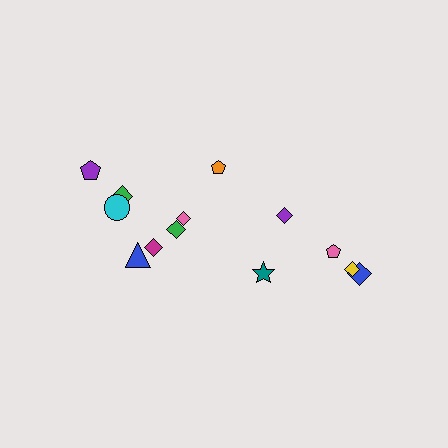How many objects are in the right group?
There are 5 objects.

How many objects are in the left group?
There are 8 objects.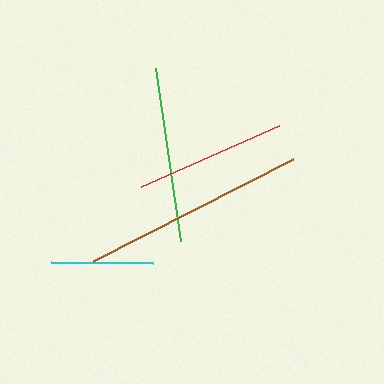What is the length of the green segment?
The green segment is approximately 175 pixels long.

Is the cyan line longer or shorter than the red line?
The red line is longer than the cyan line.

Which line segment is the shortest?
The cyan line is the shortest at approximately 102 pixels.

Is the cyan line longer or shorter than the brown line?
The brown line is longer than the cyan line.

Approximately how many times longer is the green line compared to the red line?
The green line is approximately 1.2 times the length of the red line.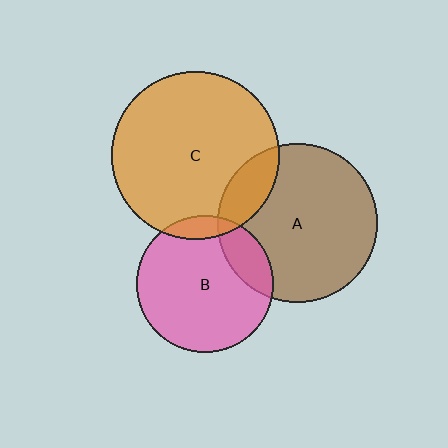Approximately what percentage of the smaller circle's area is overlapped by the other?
Approximately 15%.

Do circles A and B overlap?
Yes.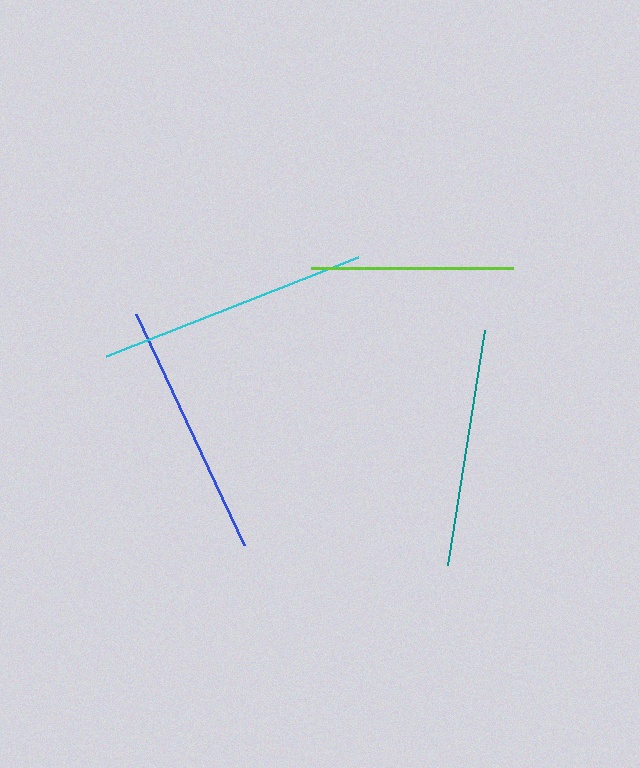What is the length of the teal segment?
The teal segment is approximately 237 pixels long.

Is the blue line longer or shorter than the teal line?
The blue line is longer than the teal line.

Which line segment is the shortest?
The lime line is the shortest at approximately 202 pixels.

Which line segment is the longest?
The cyan line is the longest at approximately 271 pixels.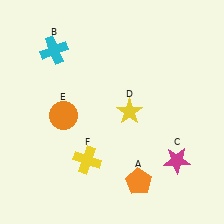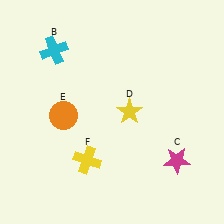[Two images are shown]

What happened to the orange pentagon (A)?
The orange pentagon (A) was removed in Image 2. It was in the bottom-right area of Image 1.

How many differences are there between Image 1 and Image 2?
There is 1 difference between the two images.